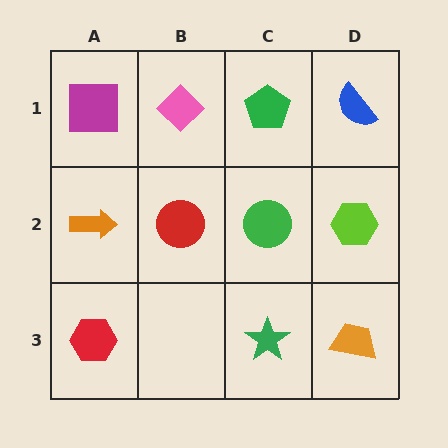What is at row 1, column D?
A blue semicircle.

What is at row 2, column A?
An orange arrow.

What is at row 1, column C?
A green pentagon.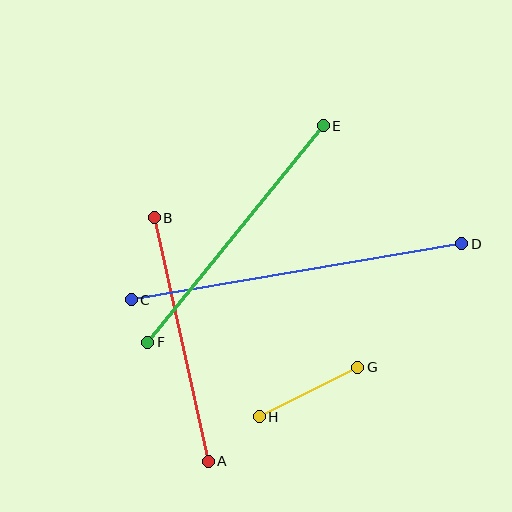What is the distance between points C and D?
The distance is approximately 335 pixels.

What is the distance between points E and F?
The distance is approximately 279 pixels.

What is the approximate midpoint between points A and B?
The midpoint is at approximately (181, 340) pixels.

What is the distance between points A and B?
The distance is approximately 250 pixels.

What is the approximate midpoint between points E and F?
The midpoint is at approximately (236, 234) pixels.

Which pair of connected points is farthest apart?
Points C and D are farthest apart.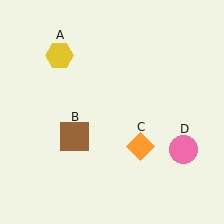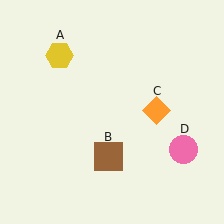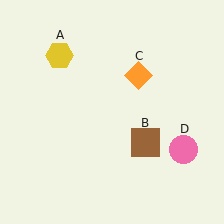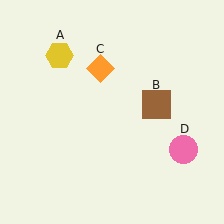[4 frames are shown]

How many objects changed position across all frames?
2 objects changed position: brown square (object B), orange diamond (object C).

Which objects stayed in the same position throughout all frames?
Yellow hexagon (object A) and pink circle (object D) remained stationary.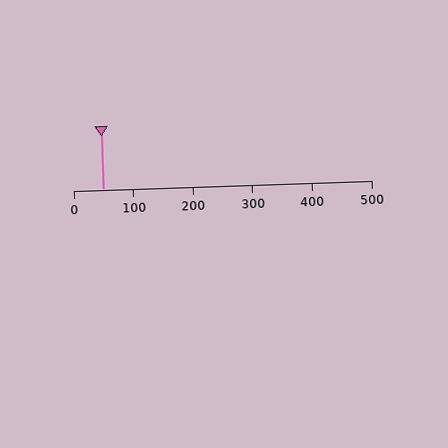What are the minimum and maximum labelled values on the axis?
The axis runs from 0 to 500.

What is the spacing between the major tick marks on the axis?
The major ticks are spaced 100 apart.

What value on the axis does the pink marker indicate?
The marker indicates approximately 50.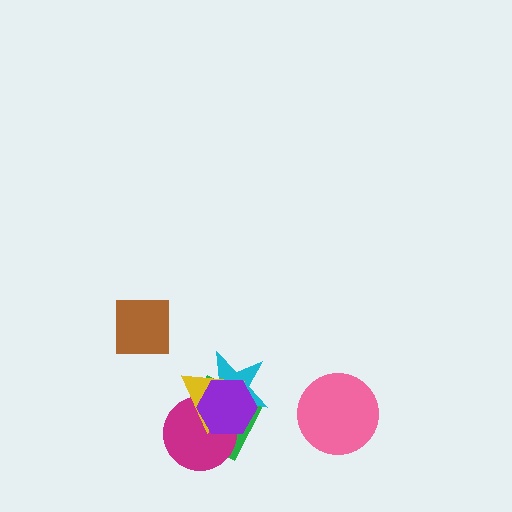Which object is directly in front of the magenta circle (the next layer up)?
The cyan star is directly in front of the magenta circle.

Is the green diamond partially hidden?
Yes, it is partially covered by another shape.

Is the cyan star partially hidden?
Yes, it is partially covered by another shape.